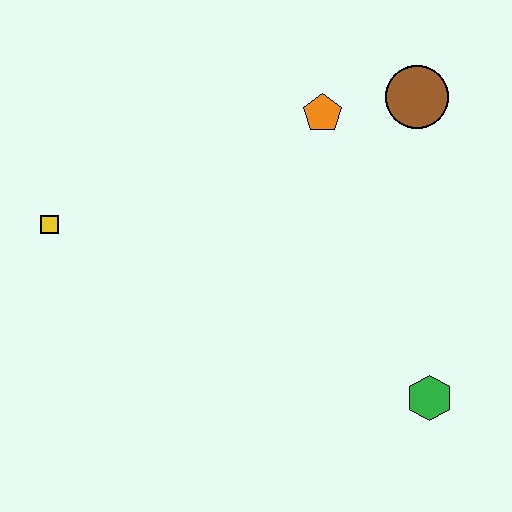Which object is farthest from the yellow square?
The green hexagon is farthest from the yellow square.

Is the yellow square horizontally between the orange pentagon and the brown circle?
No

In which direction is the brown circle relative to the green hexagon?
The brown circle is above the green hexagon.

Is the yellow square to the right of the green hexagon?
No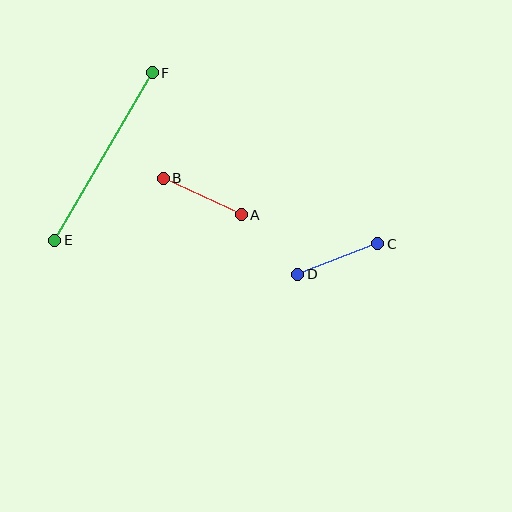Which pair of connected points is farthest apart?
Points E and F are farthest apart.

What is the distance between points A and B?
The distance is approximately 86 pixels.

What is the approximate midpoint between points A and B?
The midpoint is at approximately (202, 196) pixels.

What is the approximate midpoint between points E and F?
The midpoint is at approximately (103, 157) pixels.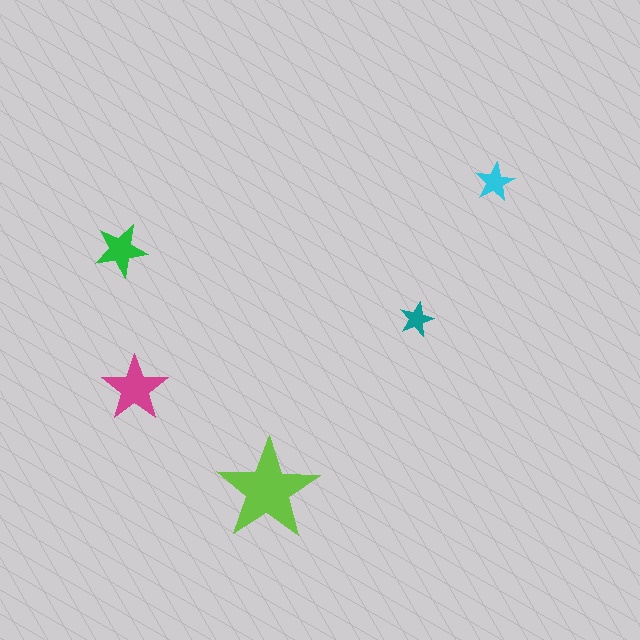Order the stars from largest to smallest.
the lime one, the magenta one, the green one, the cyan one, the teal one.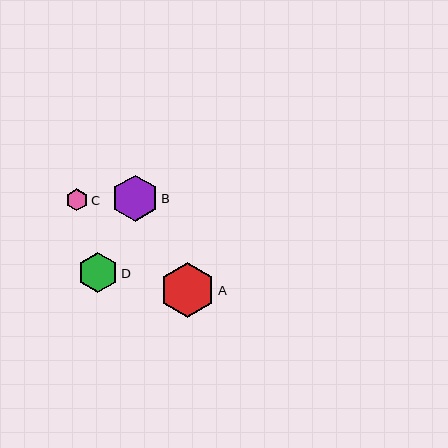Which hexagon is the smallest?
Hexagon C is the smallest with a size of approximately 22 pixels.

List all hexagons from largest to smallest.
From largest to smallest: A, B, D, C.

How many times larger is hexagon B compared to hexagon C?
Hexagon B is approximately 2.1 times the size of hexagon C.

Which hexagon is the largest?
Hexagon A is the largest with a size of approximately 55 pixels.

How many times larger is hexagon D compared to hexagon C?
Hexagon D is approximately 1.8 times the size of hexagon C.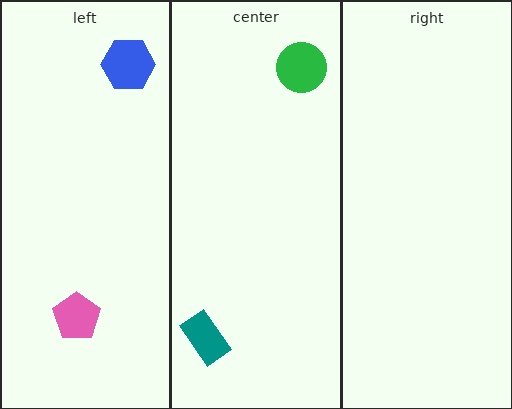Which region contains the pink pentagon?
The left region.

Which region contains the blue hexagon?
The left region.